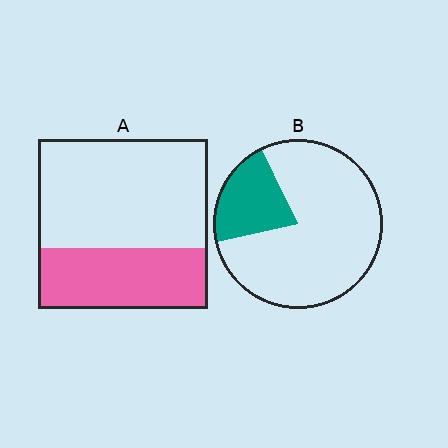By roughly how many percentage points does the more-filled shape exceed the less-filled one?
By roughly 15 percentage points (A over B).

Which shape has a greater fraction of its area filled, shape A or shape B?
Shape A.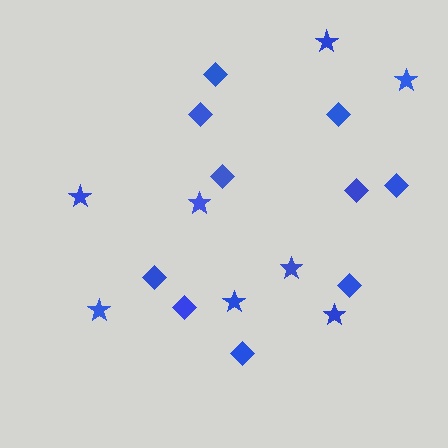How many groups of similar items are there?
There are 2 groups: one group of stars (8) and one group of diamonds (10).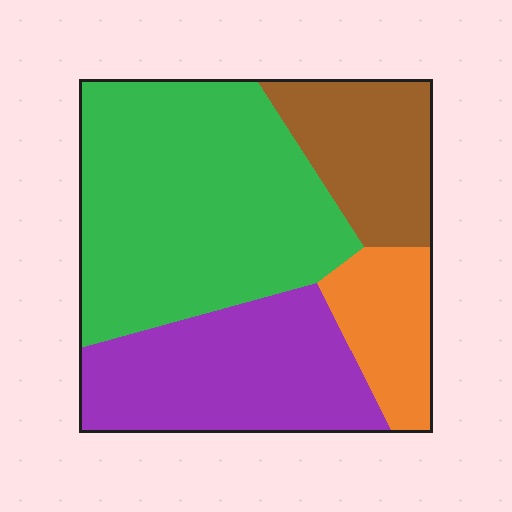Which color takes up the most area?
Green, at roughly 45%.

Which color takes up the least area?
Orange, at roughly 10%.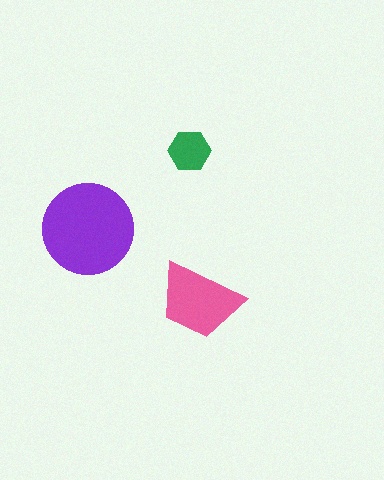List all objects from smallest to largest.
The green hexagon, the pink trapezoid, the purple circle.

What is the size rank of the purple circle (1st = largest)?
1st.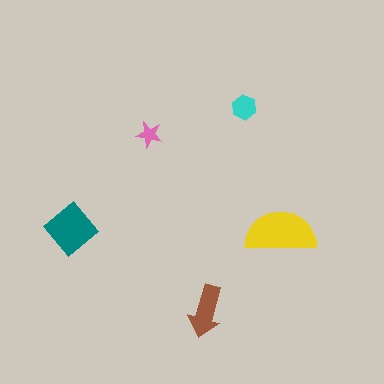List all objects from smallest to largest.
The pink star, the cyan hexagon, the brown arrow, the teal diamond, the yellow semicircle.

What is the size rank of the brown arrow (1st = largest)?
3rd.